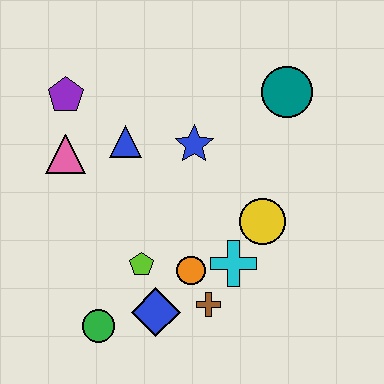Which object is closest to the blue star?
The blue triangle is closest to the blue star.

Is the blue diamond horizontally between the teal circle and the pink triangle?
Yes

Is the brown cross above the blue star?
No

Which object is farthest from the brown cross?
The purple pentagon is farthest from the brown cross.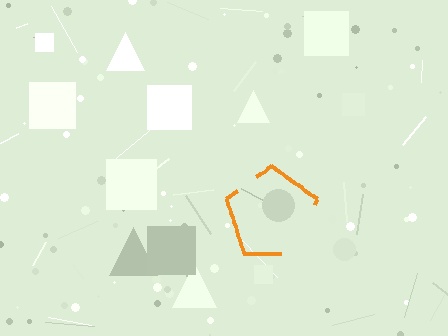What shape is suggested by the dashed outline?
The dashed outline suggests a pentagon.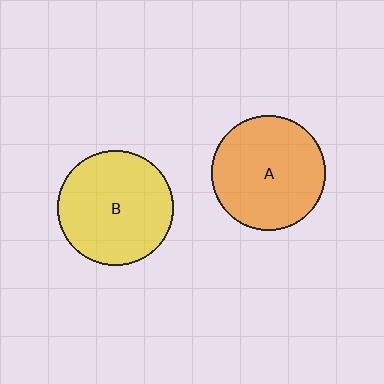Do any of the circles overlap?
No, none of the circles overlap.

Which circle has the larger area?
Circle B (yellow).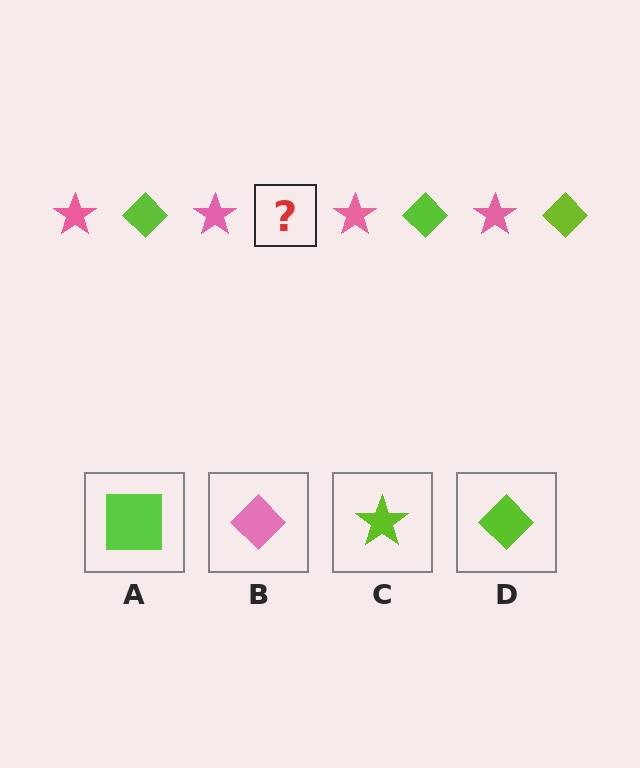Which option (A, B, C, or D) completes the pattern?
D.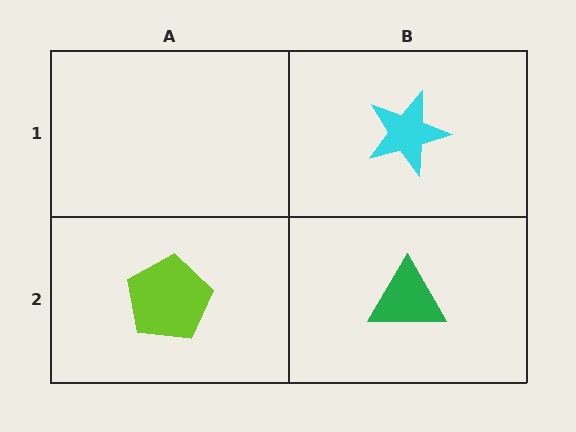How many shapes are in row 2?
2 shapes.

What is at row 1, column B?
A cyan star.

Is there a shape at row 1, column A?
No, that cell is empty.